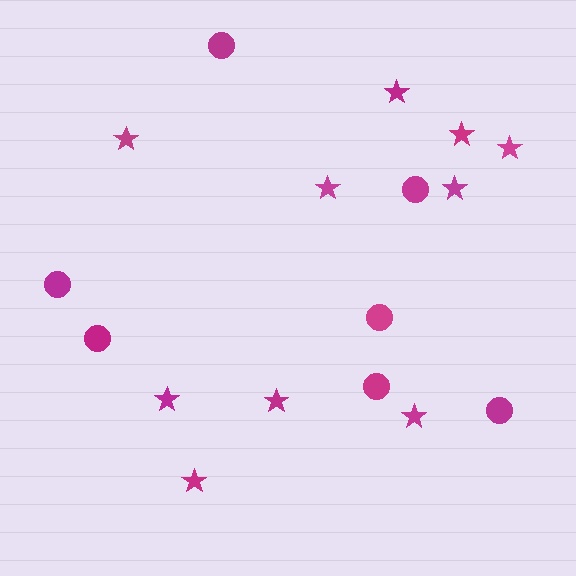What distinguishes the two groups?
There are 2 groups: one group of stars (10) and one group of circles (7).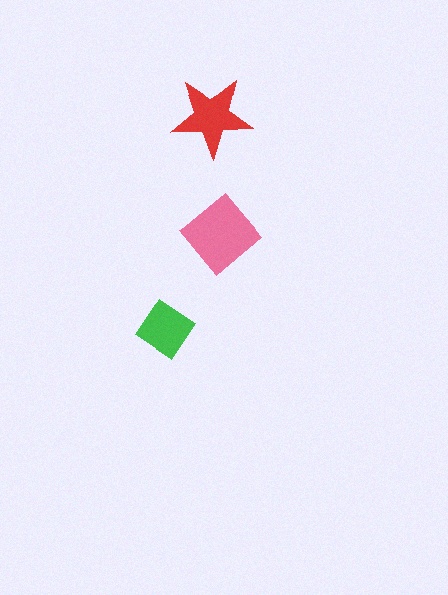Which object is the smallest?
The green diamond.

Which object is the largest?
The pink diamond.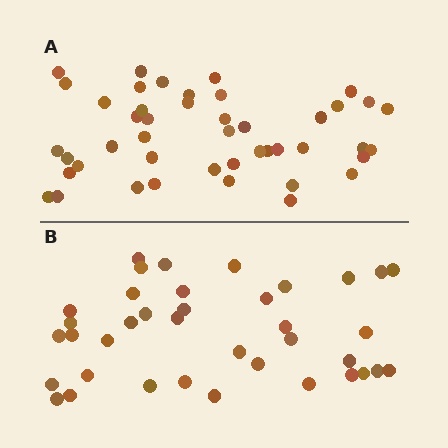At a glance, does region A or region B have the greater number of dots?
Region A (the top region) has more dots.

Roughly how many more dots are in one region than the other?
Region A has roughly 8 or so more dots than region B.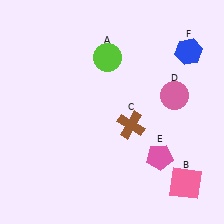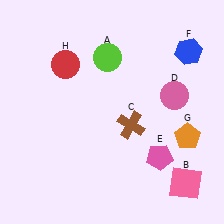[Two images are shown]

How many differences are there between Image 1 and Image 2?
There are 2 differences between the two images.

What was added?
An orange pentagon (G), a red circle (H) were added in Image 2.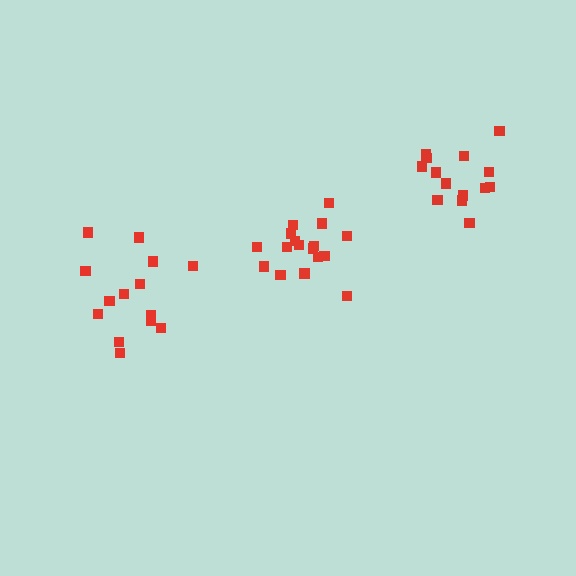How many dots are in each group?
Group 1: 17 dots, Group 2: 14 dots, Group 3: 14 dots (45 total).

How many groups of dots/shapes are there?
There are 3 groups.